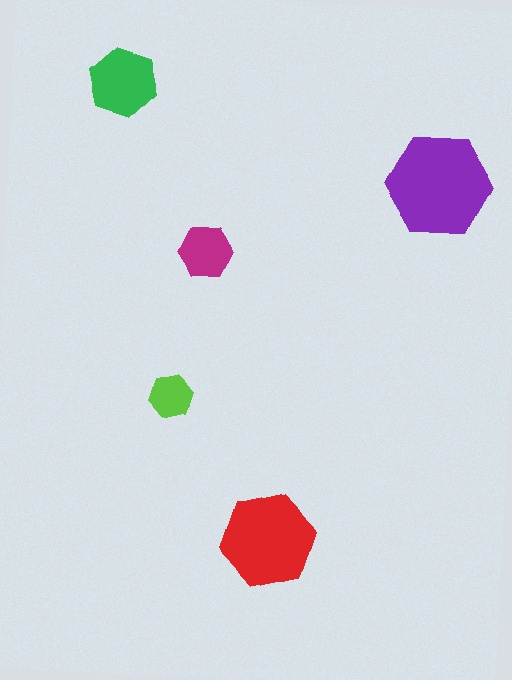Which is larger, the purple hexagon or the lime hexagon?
The purple one.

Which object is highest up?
The green hexagon is topmost.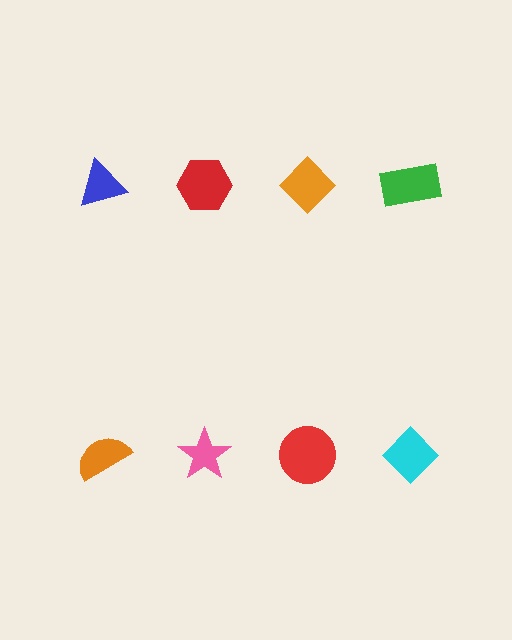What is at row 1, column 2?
A red hexagon.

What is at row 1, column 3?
An orange diamond.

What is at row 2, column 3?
A red circle.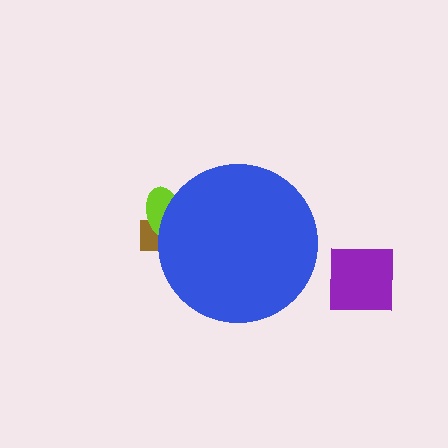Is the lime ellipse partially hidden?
Yes, the lime ellipse is partially hidden behind the blue circle.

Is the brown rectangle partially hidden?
Yes, the brown rectangle is partially hidden behind the blue circle.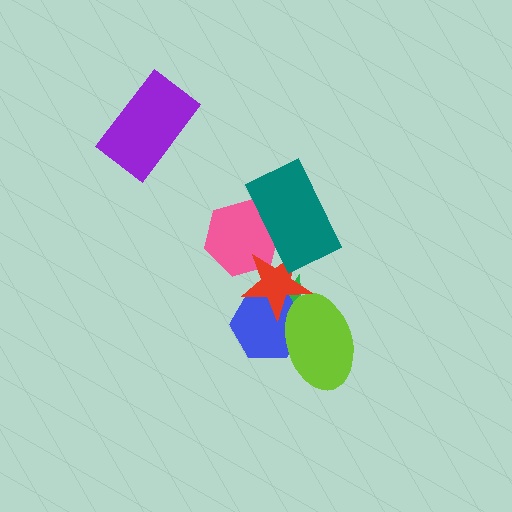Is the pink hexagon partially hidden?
Yes, it is partially covered by another shape.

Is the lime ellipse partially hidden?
Yes, it is partially covered by another shape.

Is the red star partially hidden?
Yes, it is partially covered by another shape.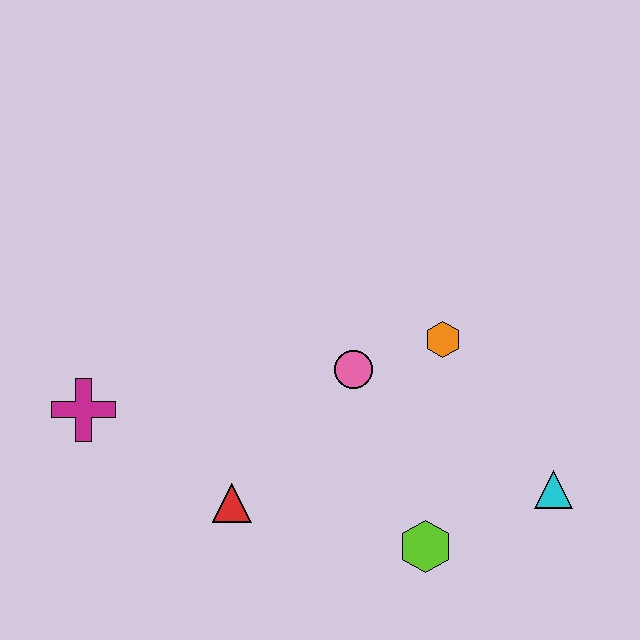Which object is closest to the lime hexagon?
The cyan triangle is closest to the lime hexagon.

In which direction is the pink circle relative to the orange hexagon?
The pink circle is to the left of the orange hexagon.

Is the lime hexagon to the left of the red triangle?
No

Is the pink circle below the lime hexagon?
No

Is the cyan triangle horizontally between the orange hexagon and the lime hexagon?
No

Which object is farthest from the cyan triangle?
The magenta cross is farthest from the cyan triangle.